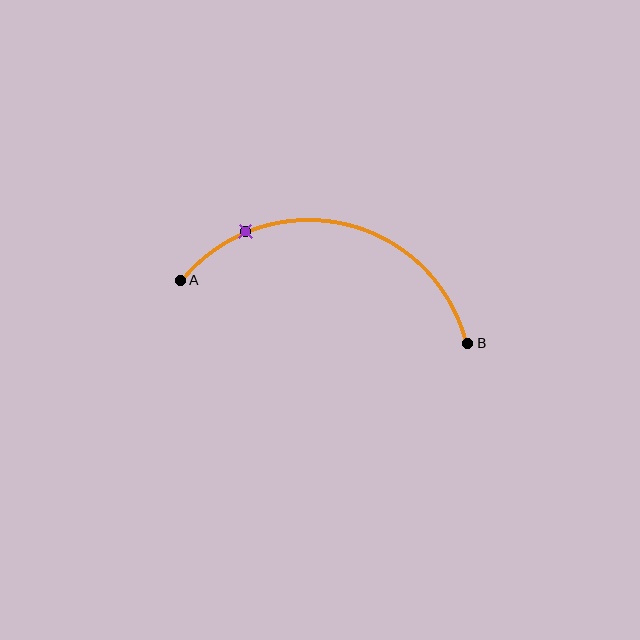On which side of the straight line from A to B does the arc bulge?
The arc bulges above the straight line connecting A and B.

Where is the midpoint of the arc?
The arc midpoint is the point on the curve farthest from the straight line joining A and B. It sits above that line.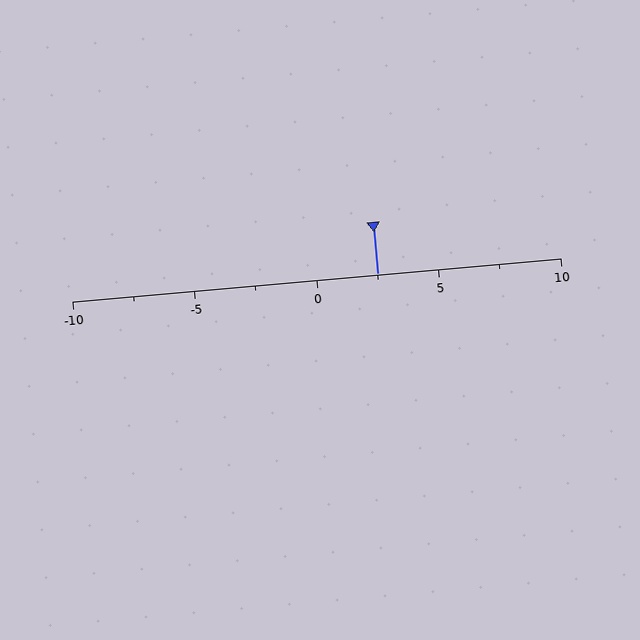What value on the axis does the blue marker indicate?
The marker indicates approximately 2.5.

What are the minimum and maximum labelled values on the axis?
The axis runs from -10 to 10.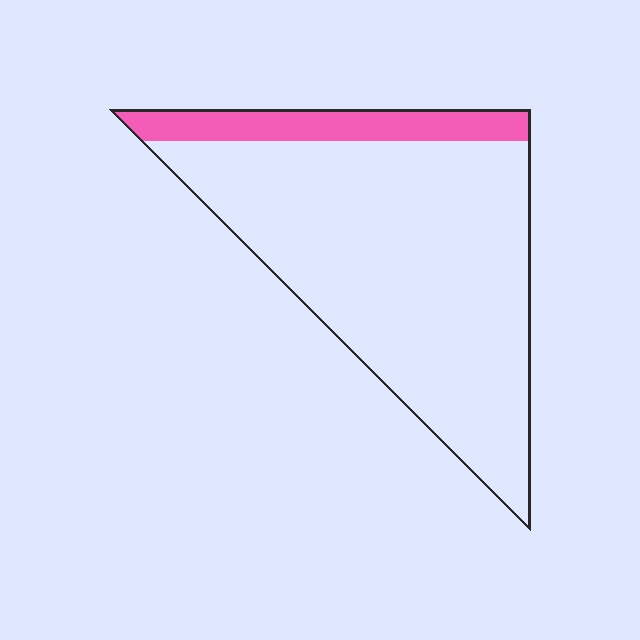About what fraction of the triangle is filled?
About one eighth (1/8).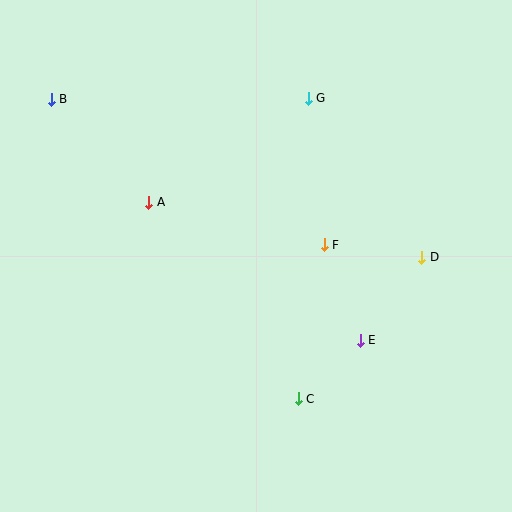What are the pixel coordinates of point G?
Point G is at (308, 98).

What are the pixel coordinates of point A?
Point A is at (149, 202).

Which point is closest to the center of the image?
Point F at (324, 245) is closest to the center.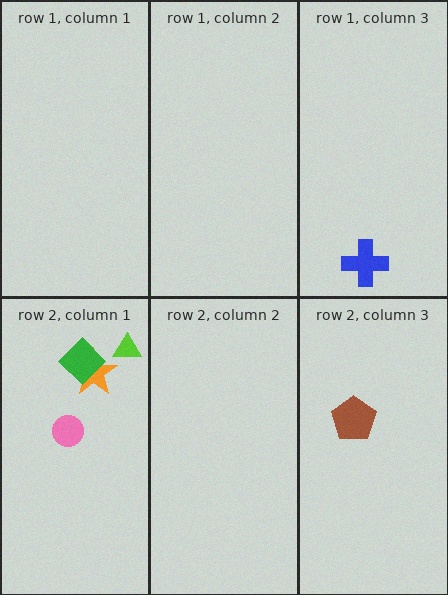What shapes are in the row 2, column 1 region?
The orange star, the lime triangle, the green diamond, the pink circle.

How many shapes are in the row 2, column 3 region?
1.